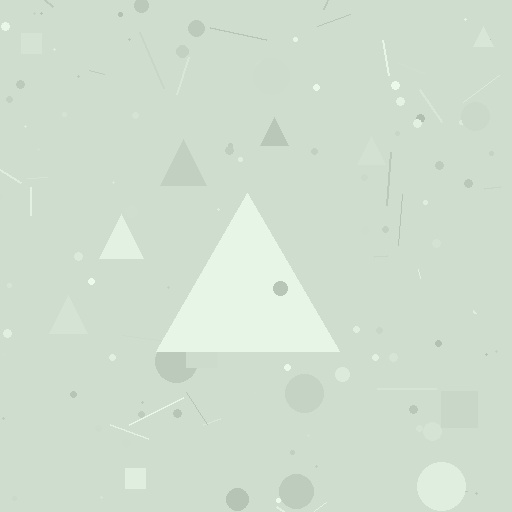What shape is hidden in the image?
A triangle is hidden in the image.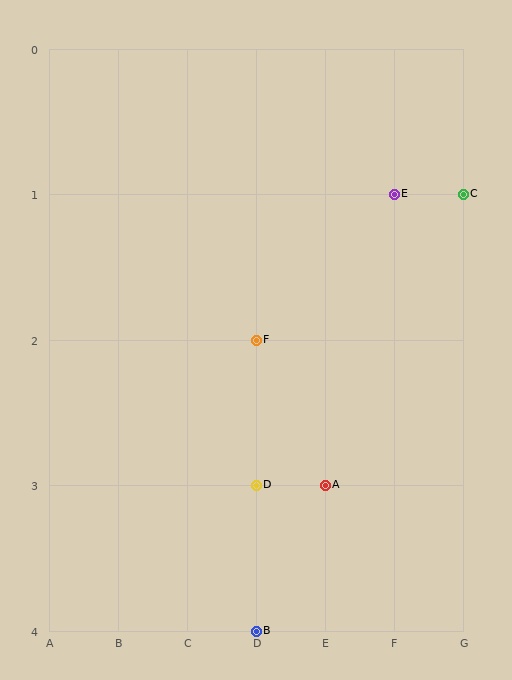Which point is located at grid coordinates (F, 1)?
Point E is at (F, 1).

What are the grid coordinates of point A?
Point A is at grid coordinates (E, 3).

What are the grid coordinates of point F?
Point F is at grid coordinates (D, 2).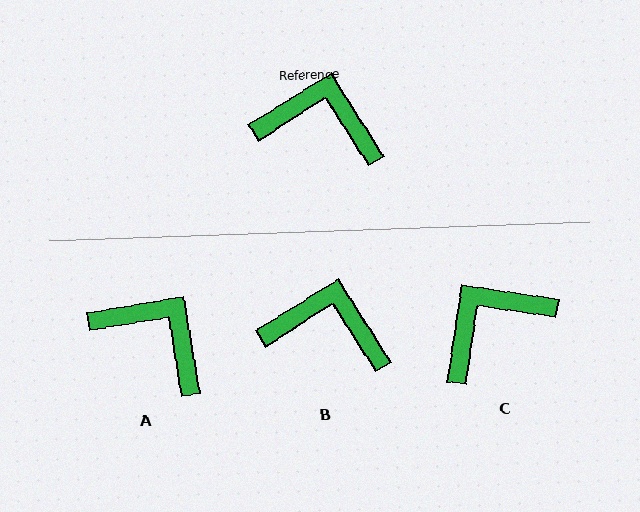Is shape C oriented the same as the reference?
No, it is off by about 49 degrees.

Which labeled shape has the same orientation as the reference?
B.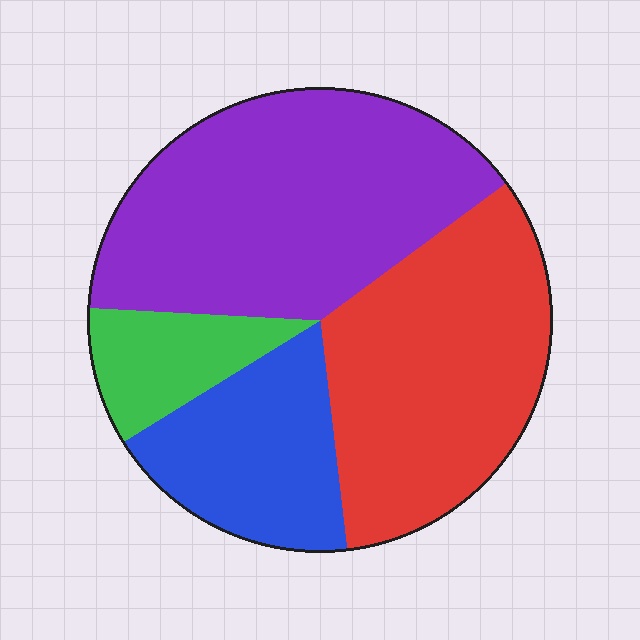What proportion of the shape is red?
Red covers roughly 35% of the shape.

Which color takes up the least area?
Green, at roughly 10%.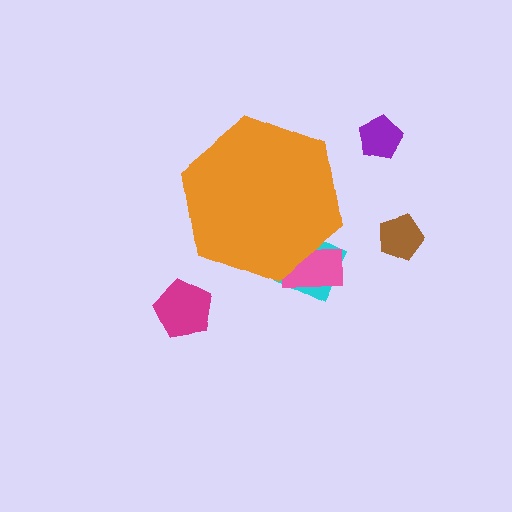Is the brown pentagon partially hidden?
No, the brown pentagon is fully visible.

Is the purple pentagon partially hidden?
No, the purple pentagon is fully visible.